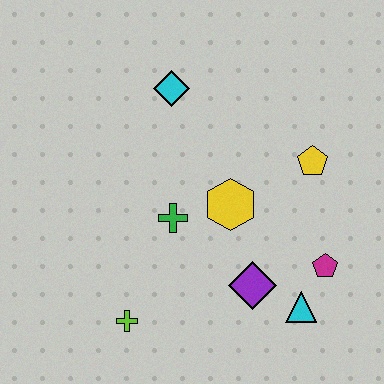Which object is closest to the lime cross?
The green cross is closest to the lime cross.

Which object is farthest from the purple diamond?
The cyan diamond is farthest from the purple diamond.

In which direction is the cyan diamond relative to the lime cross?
The cyan diamond is above the lime cross.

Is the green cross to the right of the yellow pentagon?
No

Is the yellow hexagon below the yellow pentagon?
Yes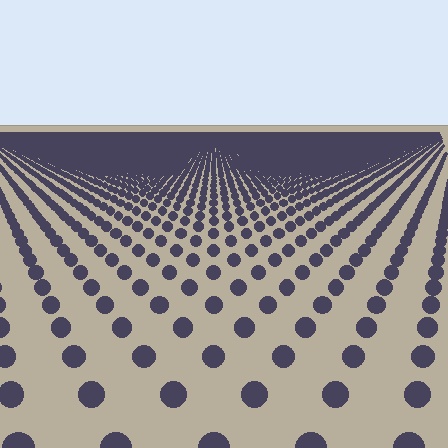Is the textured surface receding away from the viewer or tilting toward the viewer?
The surface is receding away from the viewer. Texture elements get smaller and denser toward the top.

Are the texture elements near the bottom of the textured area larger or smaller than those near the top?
Larger. Near the bottom, elements are closer to the viewer and appear at a bigger on-screen size.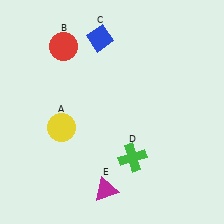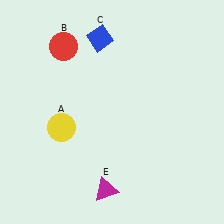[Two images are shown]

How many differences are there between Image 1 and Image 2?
There is 1 difference between the two images.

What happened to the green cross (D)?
The green cross (D) was removed in Image 2. It was in the bottom-right area of Image 1.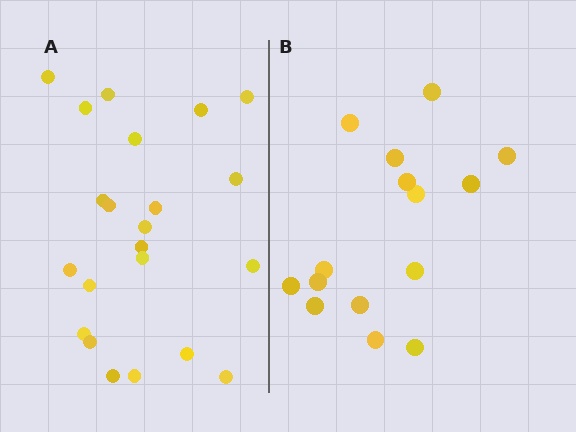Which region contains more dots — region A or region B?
Region A (the left region) has more dots.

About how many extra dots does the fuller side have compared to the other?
Region A has roughly 8 or so more dots than region B.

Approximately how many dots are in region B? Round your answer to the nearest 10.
About 20 dots. (The exact count is 15, which rounds to 20.)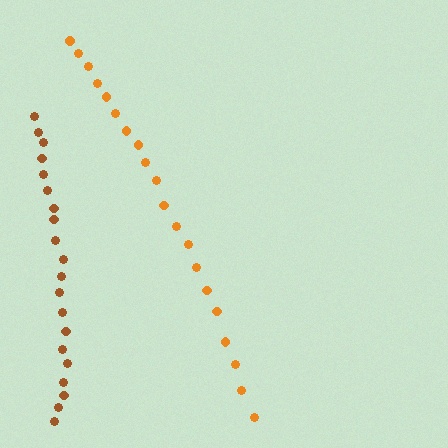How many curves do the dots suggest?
There are 2 distinct paths.